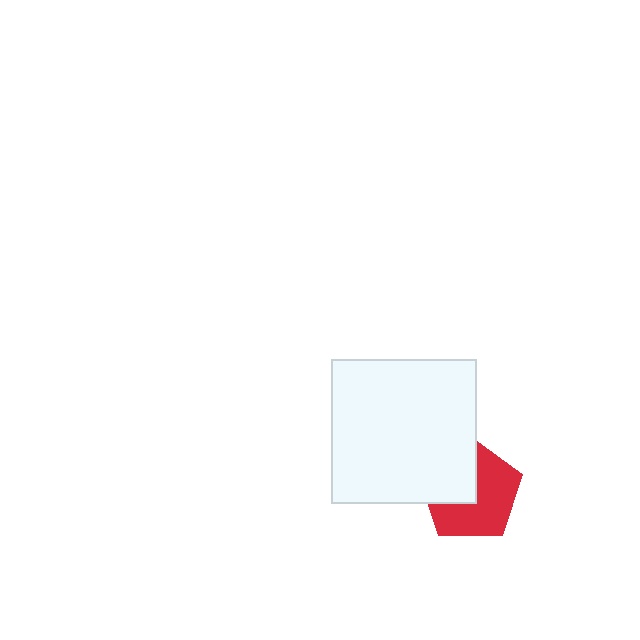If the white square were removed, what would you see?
You would see the complete red pentagon.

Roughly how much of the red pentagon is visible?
About half of it is visible (roughly 61%).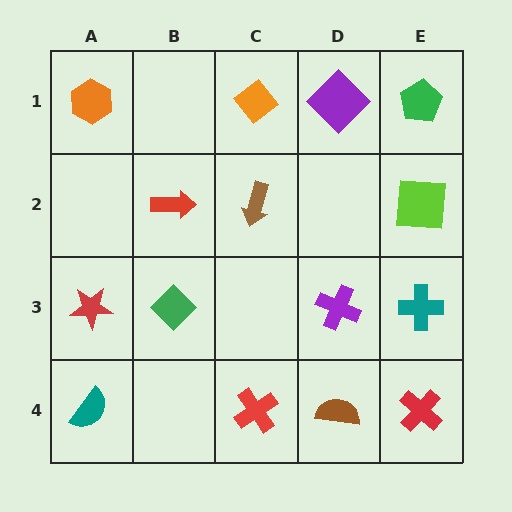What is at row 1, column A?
An orange hexagon.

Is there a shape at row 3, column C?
No, that cell is empty.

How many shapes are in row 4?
4 shapes.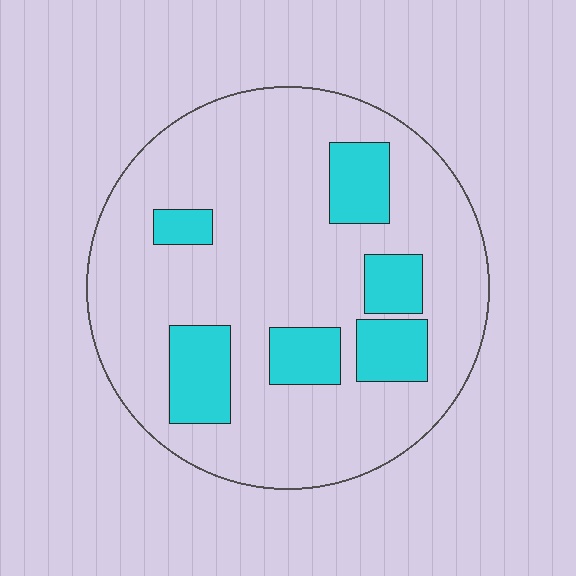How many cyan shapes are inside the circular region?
6.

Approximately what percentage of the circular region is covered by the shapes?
Approximately 20%.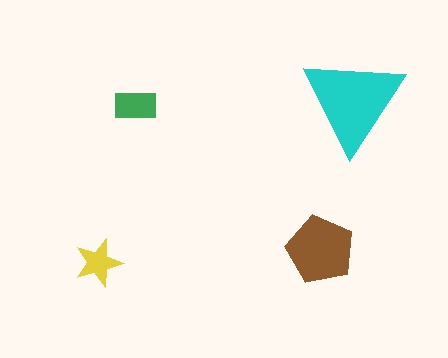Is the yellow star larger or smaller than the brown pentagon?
Smaller.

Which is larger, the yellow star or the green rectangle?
The green rectangle.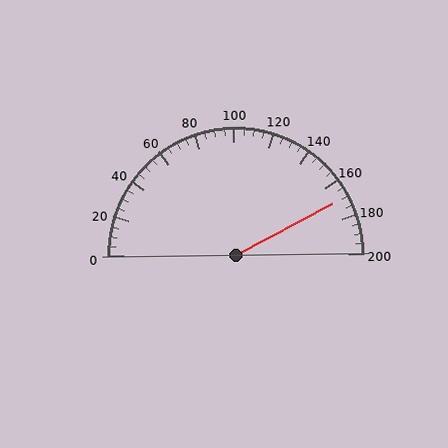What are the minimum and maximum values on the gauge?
The gauge ranges from 0 to 200.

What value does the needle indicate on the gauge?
The needle indicates approximately 170.